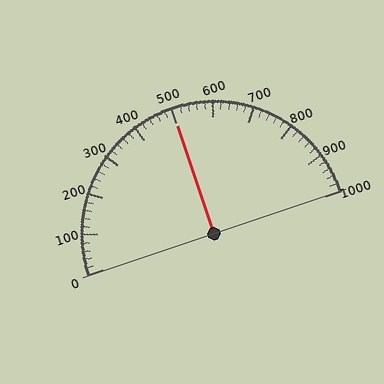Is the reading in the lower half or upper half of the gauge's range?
The reading is in the upper half of the range (0 to 1000).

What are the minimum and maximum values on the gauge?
The gauge ranges from 0 to 1000.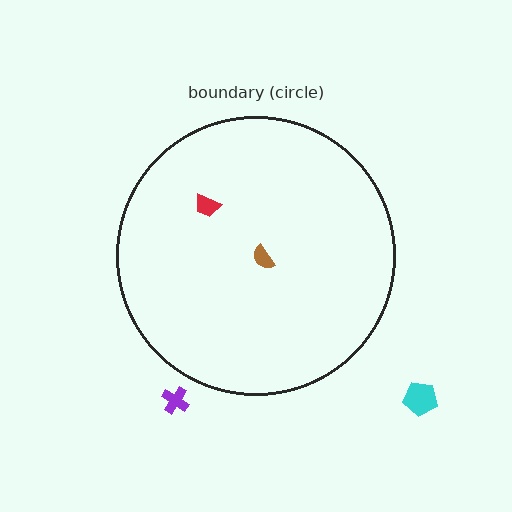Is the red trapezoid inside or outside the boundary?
Inside.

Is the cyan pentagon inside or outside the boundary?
Outside.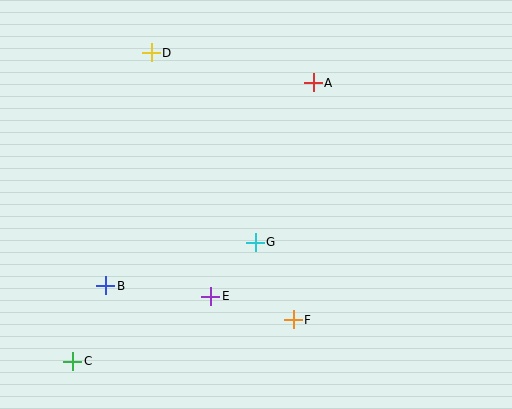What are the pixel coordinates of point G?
Point G is at (255, 242).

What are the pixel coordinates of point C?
Point C is at (73, 361).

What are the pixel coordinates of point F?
Point F is at (293, 320).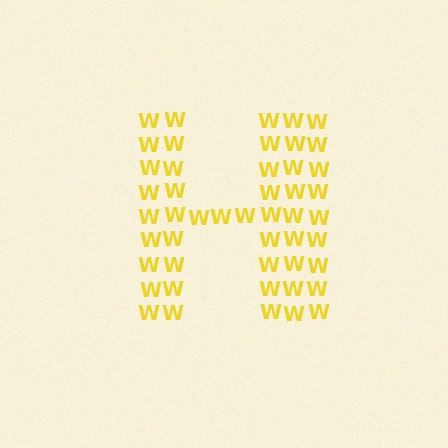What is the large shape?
The large shape is the letter H.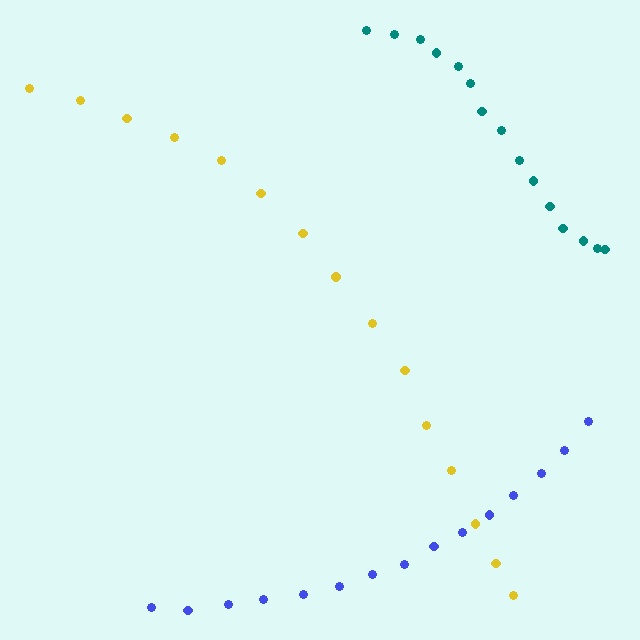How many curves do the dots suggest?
There are 3 distinct paths.